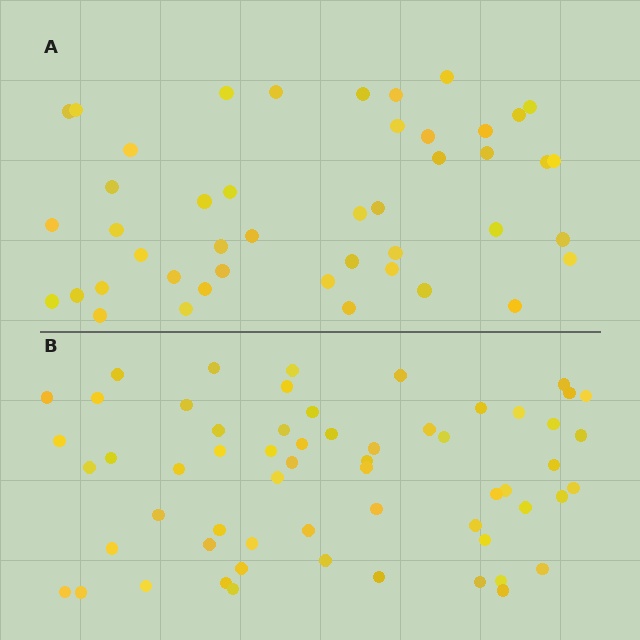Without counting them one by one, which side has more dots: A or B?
Region B (the bottom region) has more dots.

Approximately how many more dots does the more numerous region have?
Region B has approximately 15 more dots than region A.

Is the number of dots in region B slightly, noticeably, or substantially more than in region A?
Region B has noticeably more, but not dramatically so. The ratio is roughly 1.3 to 1.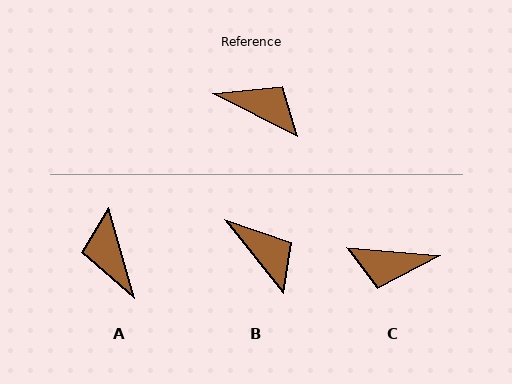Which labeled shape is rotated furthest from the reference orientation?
C, about 159 degrees away.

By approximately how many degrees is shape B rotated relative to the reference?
Approximately 25 degrees clockwise.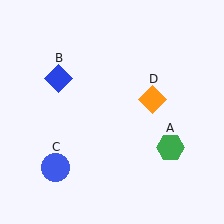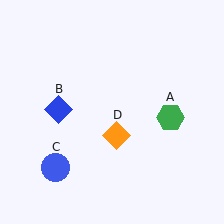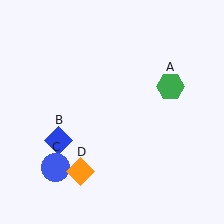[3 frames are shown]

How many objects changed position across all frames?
3 objects changed position: green hexagon (object A), blue diamond (object B), orange diamond (object D).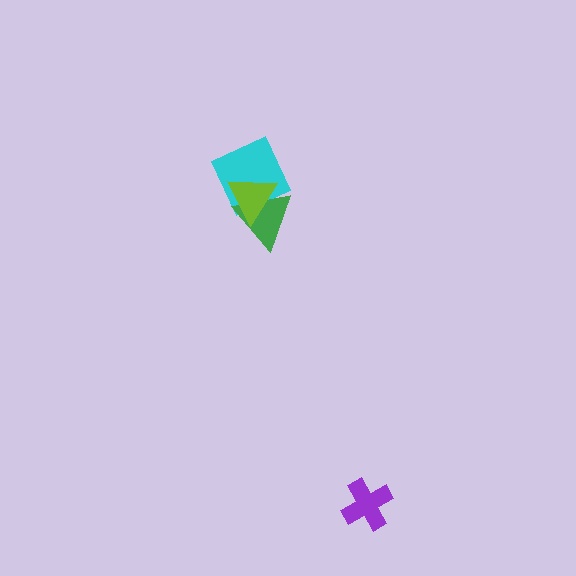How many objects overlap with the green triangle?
2 objects overlap with the green triangle.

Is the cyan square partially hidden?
Yes, it is partially covered by another shape.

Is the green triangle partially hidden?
Yes, it is partially covered by another shape.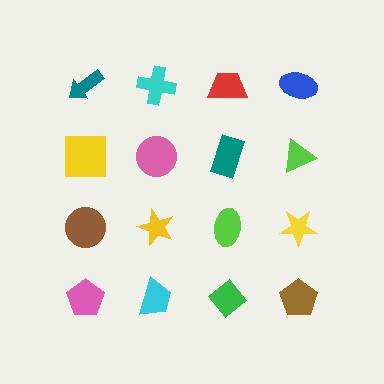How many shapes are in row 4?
4 shapes.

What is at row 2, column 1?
A yellow square.